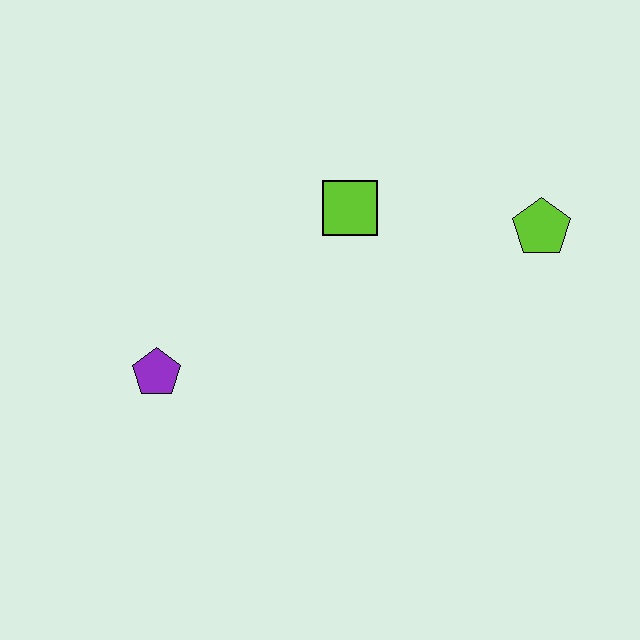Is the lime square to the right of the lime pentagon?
No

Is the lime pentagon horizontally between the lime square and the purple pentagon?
No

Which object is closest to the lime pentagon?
The lime square is closest to the lime pentagon.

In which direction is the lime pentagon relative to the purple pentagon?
The lime pentagon is to the right of the purple pentagon.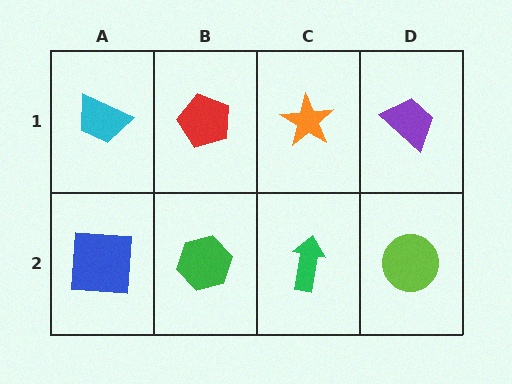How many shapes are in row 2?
4 shapes.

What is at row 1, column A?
A cyan trapezoid.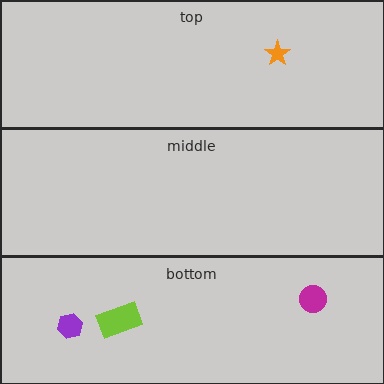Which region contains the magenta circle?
The bottom region.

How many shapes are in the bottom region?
3.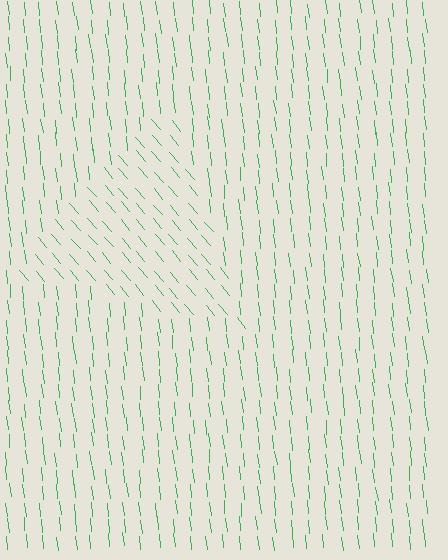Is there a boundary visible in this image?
Yes, there is a texture boundary formed by a change in line orientation.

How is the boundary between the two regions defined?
The boundary is defined purely by a change in line orientation (approximately 34 degrees difference). All lines are the same color and thickness.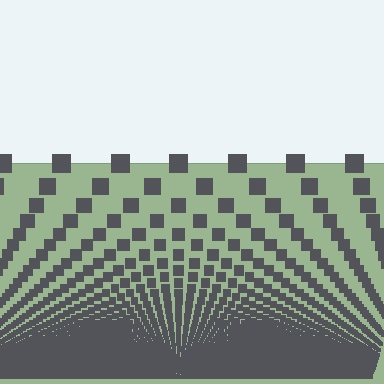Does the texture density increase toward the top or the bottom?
Density increases toward the bottom.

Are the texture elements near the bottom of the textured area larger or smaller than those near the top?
Smaller. The gradient is inverted — elements near the bottom are smaller and denser.